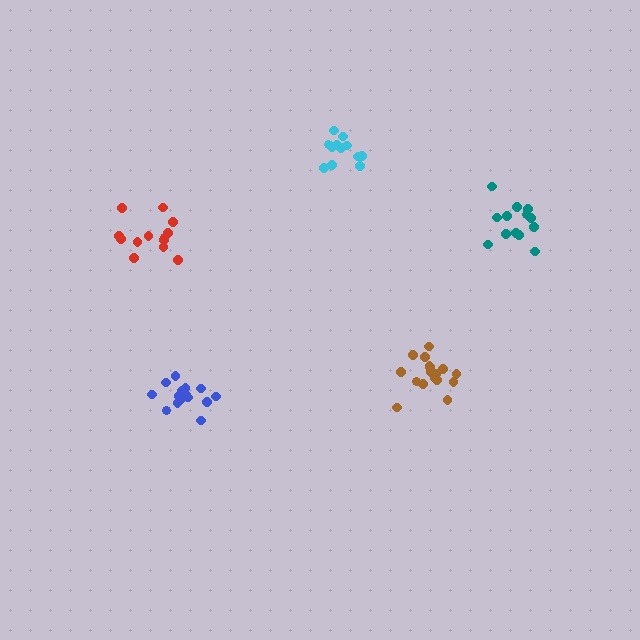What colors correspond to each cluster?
The clusters are colored: red, teal, blue, brown, cyan.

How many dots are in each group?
Group 1: 13 dots, Group 2: 13 dots, Group 3: 16 dots, Group 4: 17 dots, Group 5: 12 dots (71 total).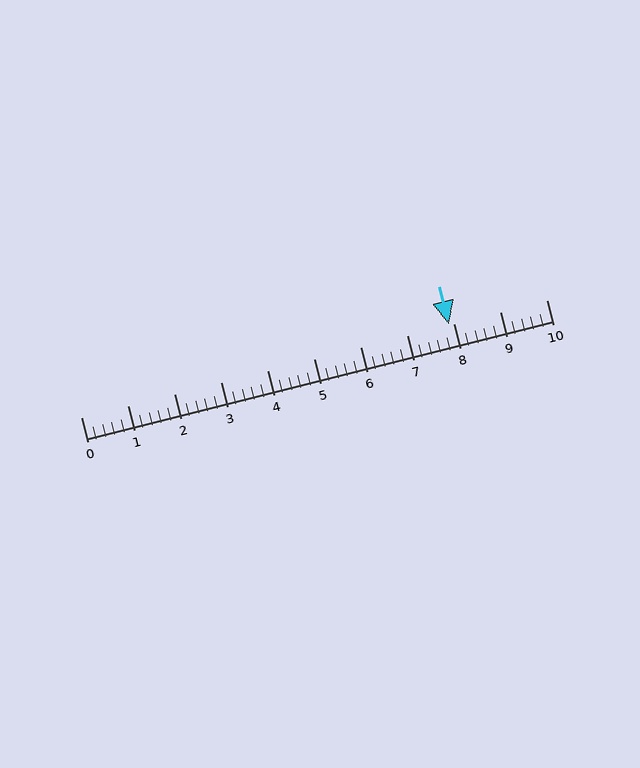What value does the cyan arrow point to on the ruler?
The cyan arrow points to approximately 7.9.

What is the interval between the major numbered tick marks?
The major tick marks are spaced 1 units apart.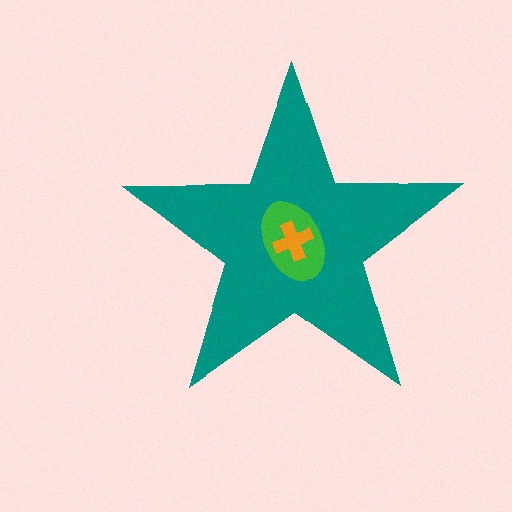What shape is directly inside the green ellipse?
The orange cross.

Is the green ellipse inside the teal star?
Yes.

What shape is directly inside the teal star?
The green ellipse.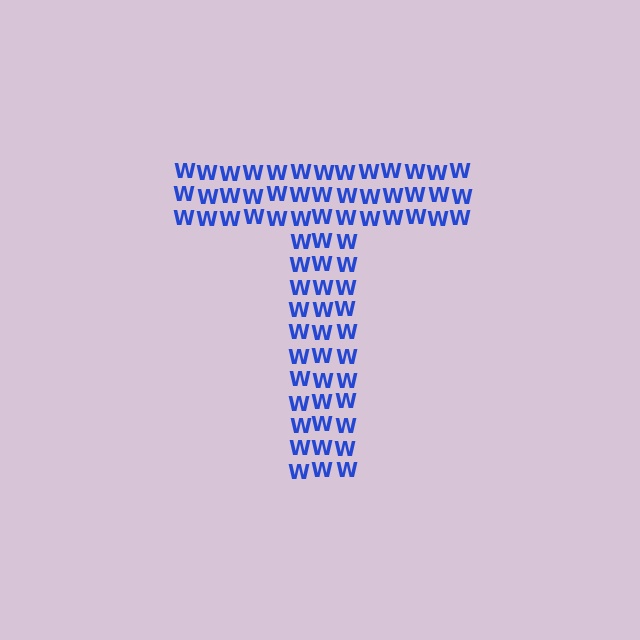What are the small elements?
The small elements are letter W's.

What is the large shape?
The large shape is the letter T.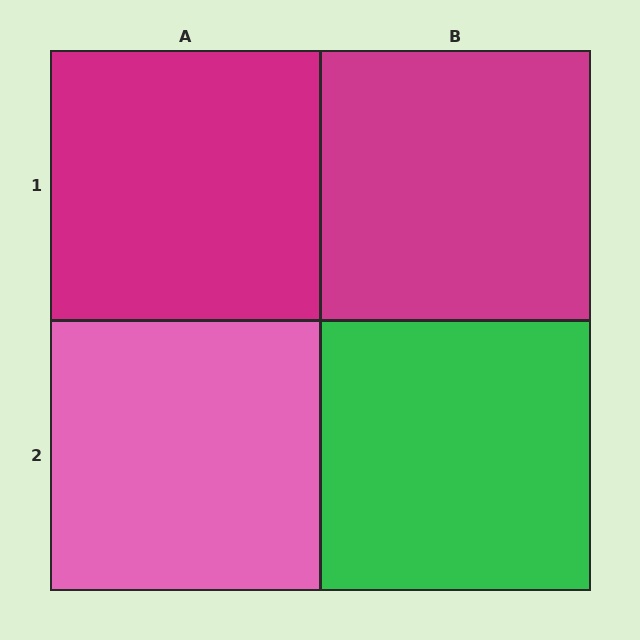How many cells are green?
1 cell is green.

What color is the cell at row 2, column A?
Pink.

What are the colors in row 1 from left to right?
Magenta, magenta.